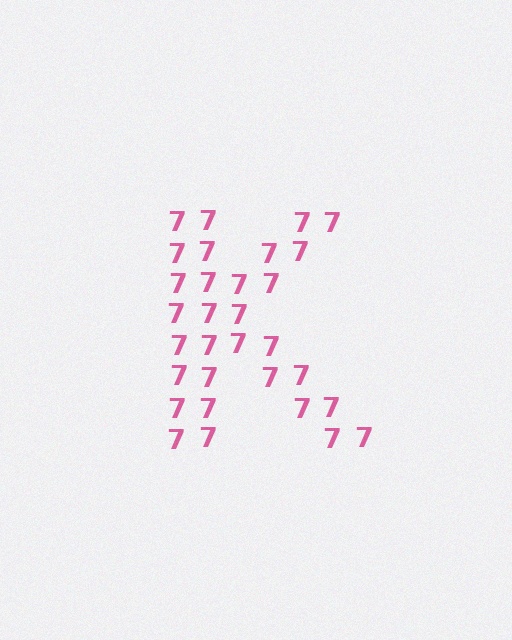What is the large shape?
The large shape is the letter K.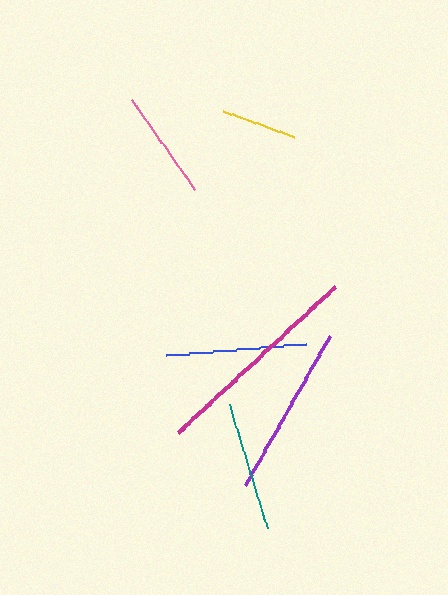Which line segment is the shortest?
The yellow line is the shortest at approximately 75 pixels.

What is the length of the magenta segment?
The magenta segment is approximately 214 pixels long.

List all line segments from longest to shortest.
From longest to shortest: magenta, purple, blue, teal, pink, yellow.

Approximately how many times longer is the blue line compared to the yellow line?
The blue line is approximately 1.9 times the length of the yellow line.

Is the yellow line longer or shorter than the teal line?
The teal line is longer than the yellow line.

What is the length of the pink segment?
The pink segment is approximately 111 pixels long.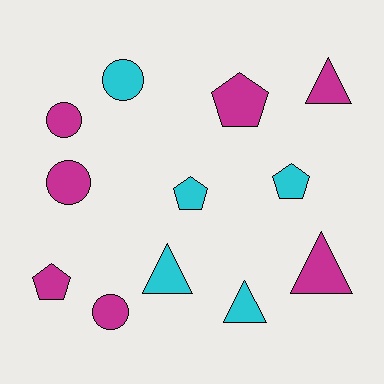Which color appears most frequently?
Magenta, with 7 objects.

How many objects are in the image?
There are 12 objects.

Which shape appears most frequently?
Circle, with 4 objects.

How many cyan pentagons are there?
There are 2 cyan pentagons.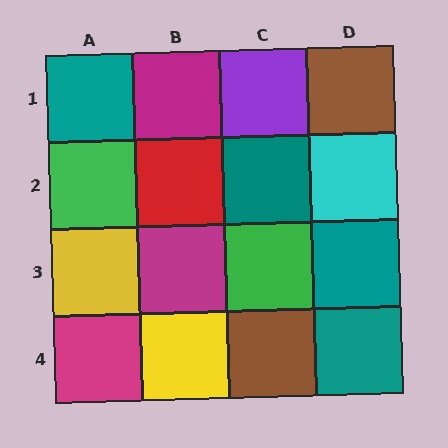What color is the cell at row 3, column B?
Magenta.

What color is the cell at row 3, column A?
Yellow.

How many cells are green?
2 cells are green.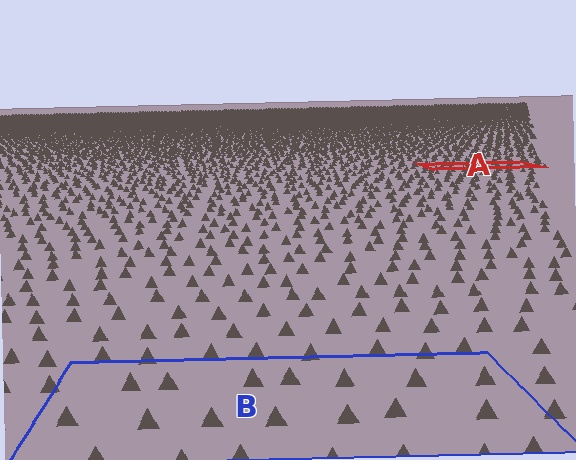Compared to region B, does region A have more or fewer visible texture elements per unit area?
Region A has more texture elements per unit area — they are packed more densely because it is farther away.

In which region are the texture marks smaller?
The texture marks are smaller in region A, because it is farther away.